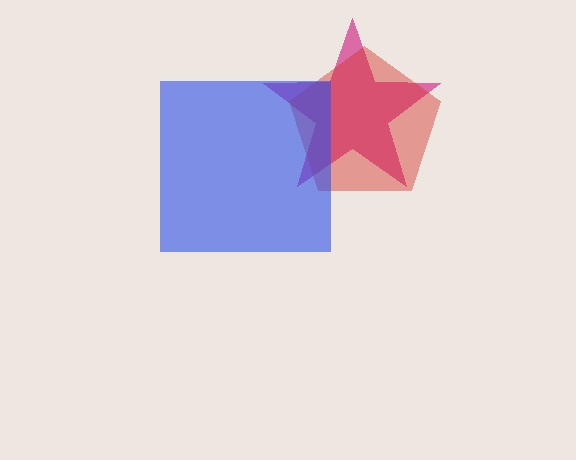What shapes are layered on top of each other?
The layered shapes are: a magenta star, a red pentagon, a blue square.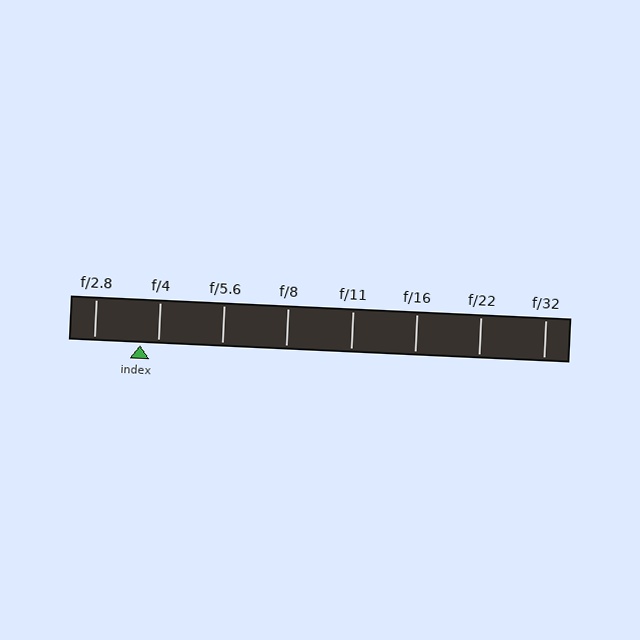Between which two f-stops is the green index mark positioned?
The index mark is between f/2.8 and f/4.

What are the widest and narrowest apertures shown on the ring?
The widest aperture shown is f/2.8 and the narrowest is f/32.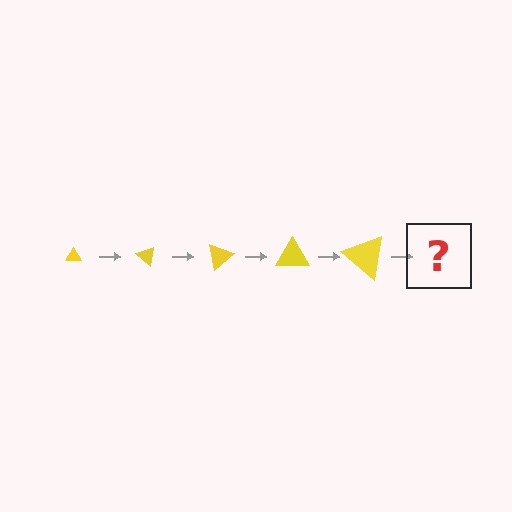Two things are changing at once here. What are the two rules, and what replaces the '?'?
The two rules are that the triangle grows larger each step and it rotates 40 degrees each step. The '?' should be a triangle, larger than the previous one and rotated 200 degrees from the start.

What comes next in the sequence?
The next element should be a triangle, larger than the previous one and rotated 200 degrees from the start.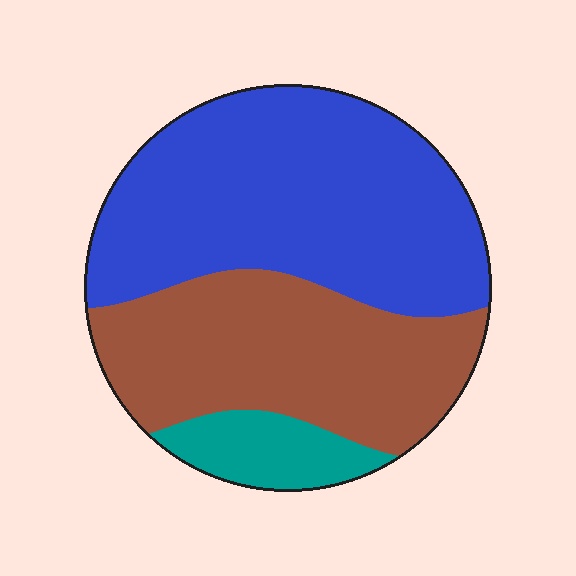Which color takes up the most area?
Blue, at roughly 50%.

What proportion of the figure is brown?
Brown covers about 40% of the figure.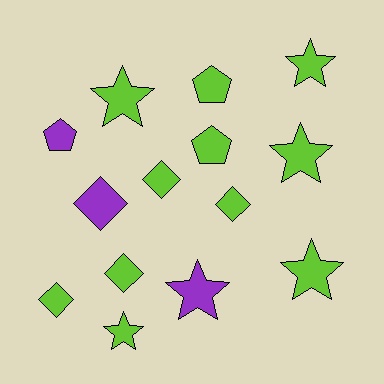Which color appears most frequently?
Lime, with 11 objects.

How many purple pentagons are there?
There is 1 purple pentagon.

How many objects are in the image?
There are 14 objects.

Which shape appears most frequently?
Star, with 6 objects.